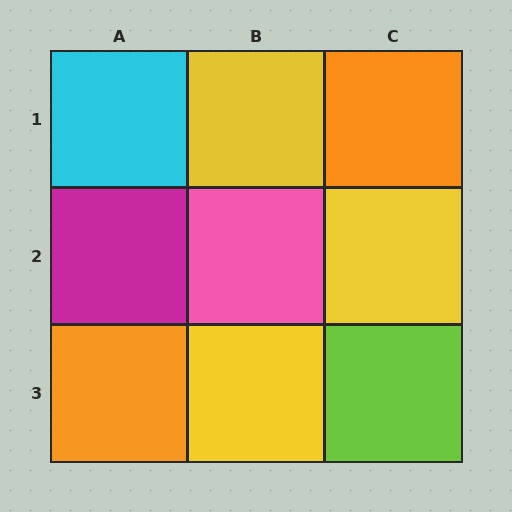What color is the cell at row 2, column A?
Magenta.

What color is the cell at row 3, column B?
Yellow.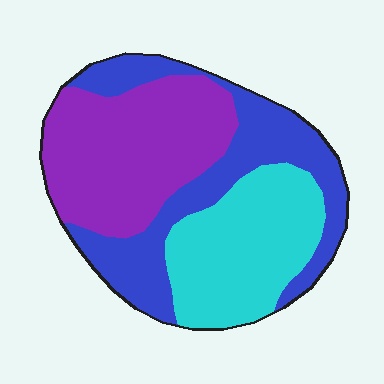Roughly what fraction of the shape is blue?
Blue takes up between a third and a half of the shape.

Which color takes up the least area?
Cyan, at roughly 30%.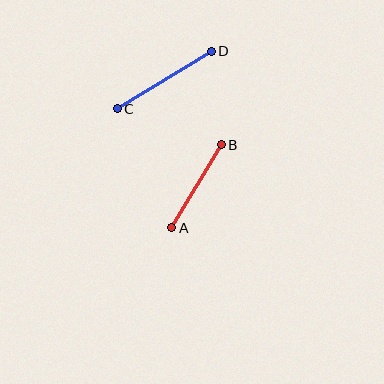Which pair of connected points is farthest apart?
Points C and D are farthest apart.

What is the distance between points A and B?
The distance is approximately 97 pixels.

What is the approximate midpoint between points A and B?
The midpoint is at approximately (197, 186) pixels.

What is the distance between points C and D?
The distance is approximately 110 pixels.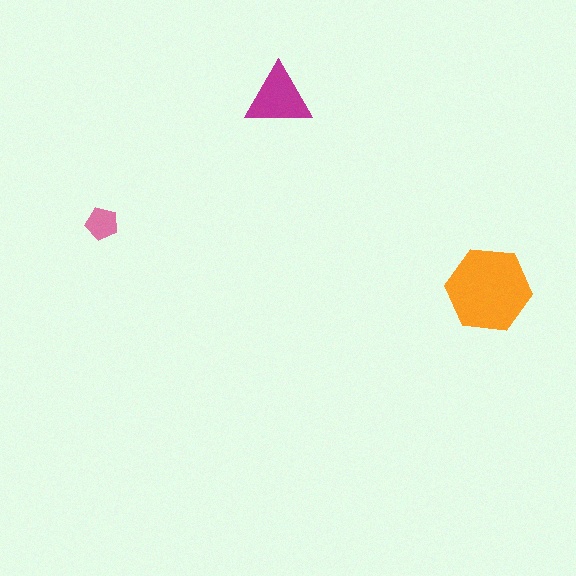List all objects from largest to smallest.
The orange hexagon, the magenta triangle, the pink pentagon.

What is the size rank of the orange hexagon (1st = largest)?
1st.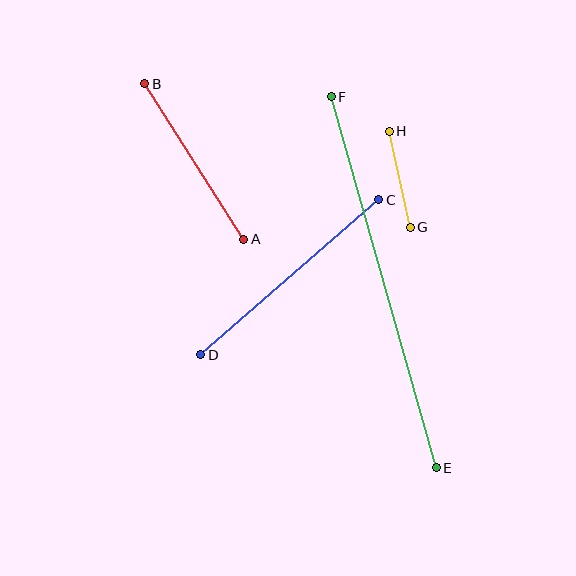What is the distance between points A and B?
The distance is approximately 184 pixels.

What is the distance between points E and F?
The distance is approximately 386 pixels.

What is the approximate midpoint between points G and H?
The midpoint is at approximately (400, 179) pixels.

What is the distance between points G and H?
The distance is approximately 98 pixels.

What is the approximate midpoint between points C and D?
The midpoint is at approximately (290, 277) pixels.